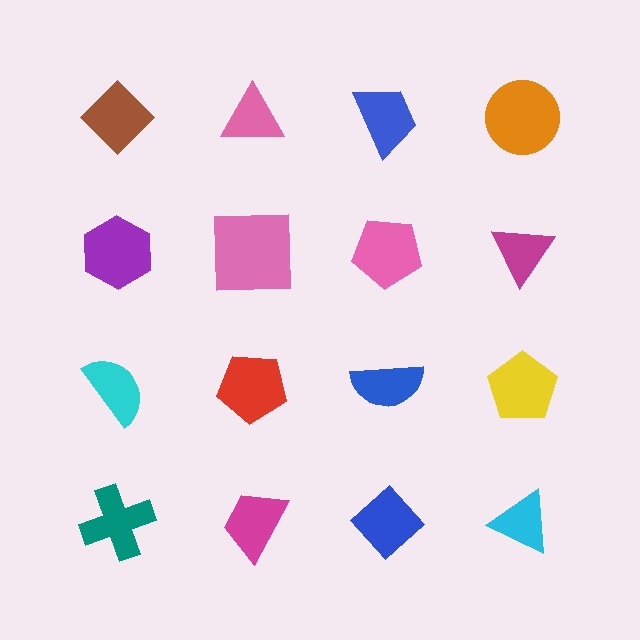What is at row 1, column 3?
A blue trapezoid.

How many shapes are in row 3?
4 shapes.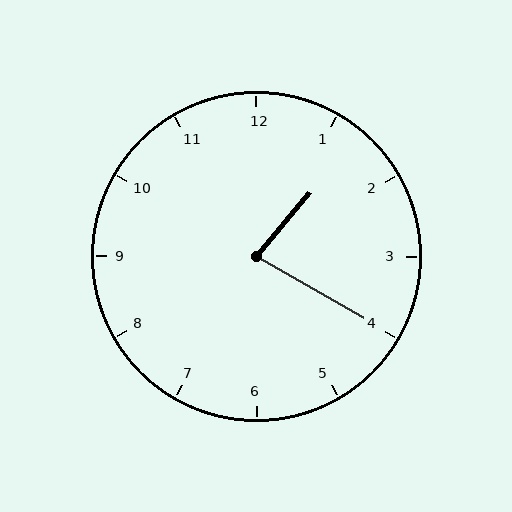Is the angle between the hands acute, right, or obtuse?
It is acute.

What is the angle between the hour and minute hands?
Approximately 80 degrees.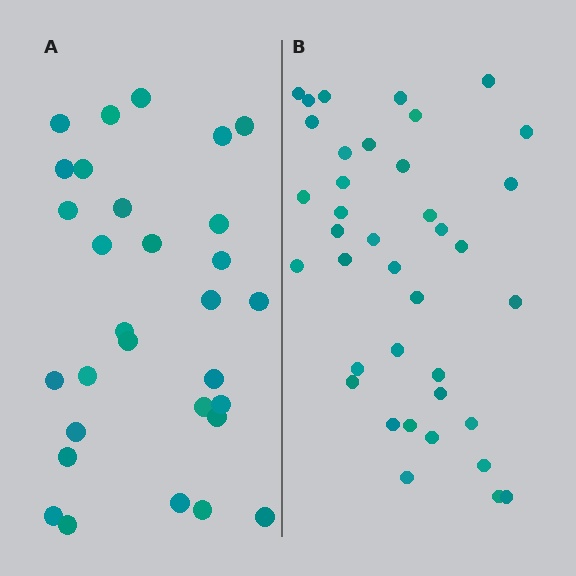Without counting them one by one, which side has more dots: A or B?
Region B (the right region) has more dots.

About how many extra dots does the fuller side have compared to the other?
Region B has roughly 8 or so more dots than region A.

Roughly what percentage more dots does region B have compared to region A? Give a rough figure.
About 25% more.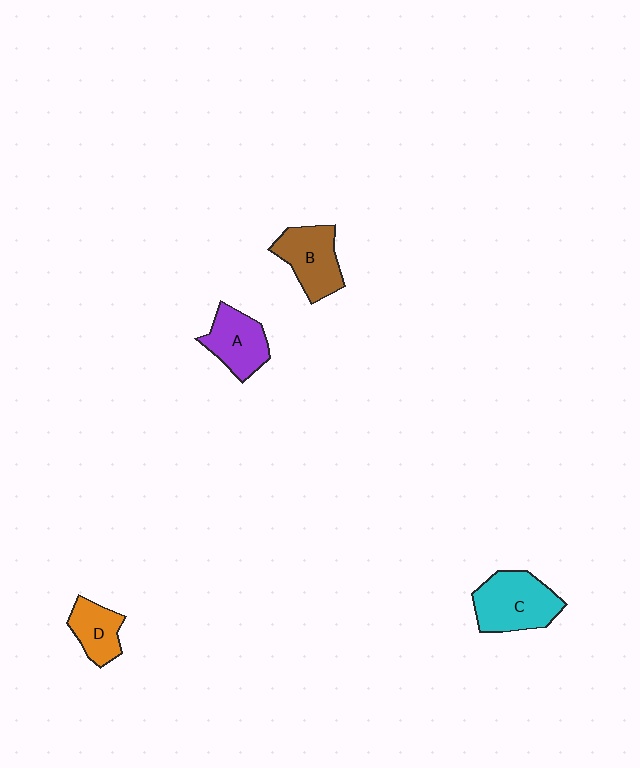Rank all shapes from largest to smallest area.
From largest to smallest: C (cyan), B (brown), A (purple), D (orange).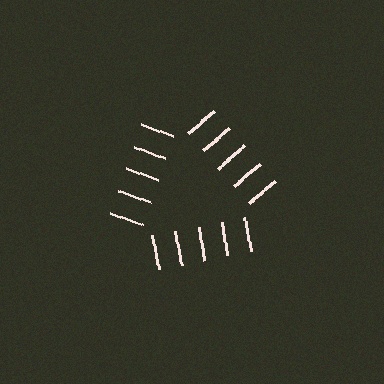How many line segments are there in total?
15 — 5 along each of the 3 edges.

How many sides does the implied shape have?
3 sides — the line-ends trace a triangle.